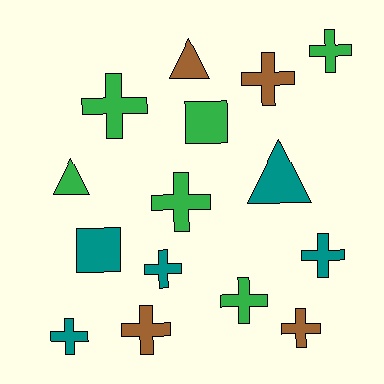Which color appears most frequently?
Green, with 6 objects.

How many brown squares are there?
There are no brown squares.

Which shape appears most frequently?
Cross, with 10 objects.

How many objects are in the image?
There are 15 objects.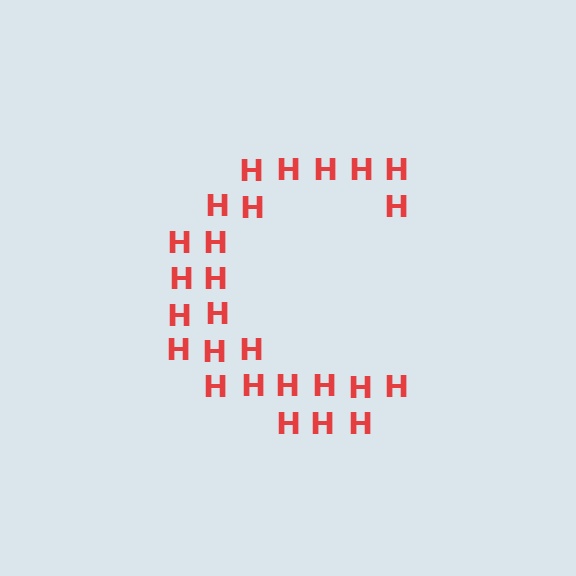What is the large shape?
The large shape is the letter C.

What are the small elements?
The small elements are letter H's.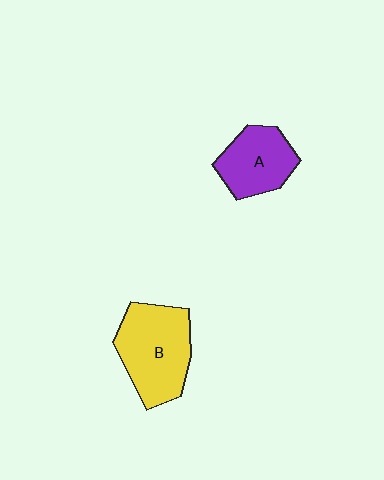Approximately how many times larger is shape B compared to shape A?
Approximately 1.4 times.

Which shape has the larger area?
Shape B (yellow).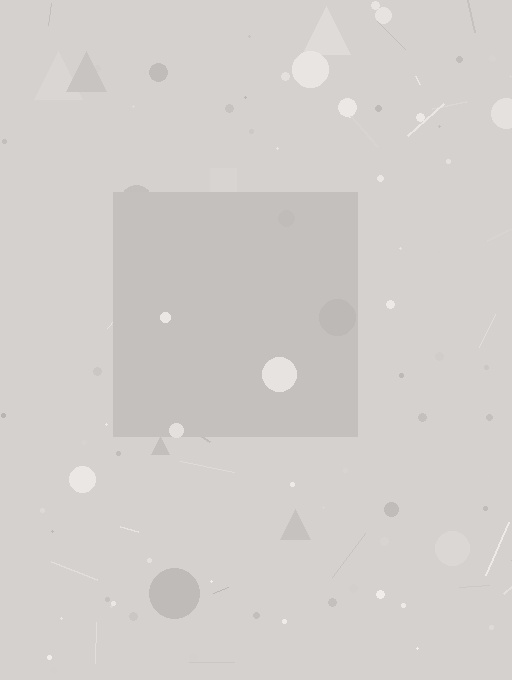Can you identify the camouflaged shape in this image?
The camouflaged shape is a square.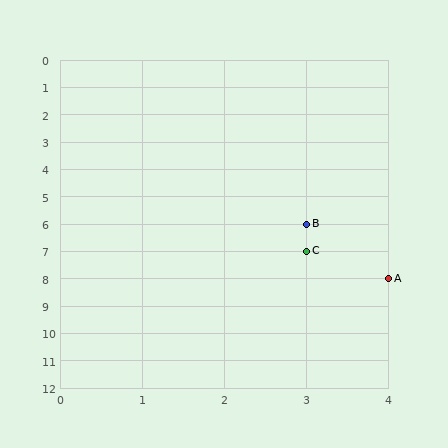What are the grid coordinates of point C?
Point C is at grid coordinates (3, 7).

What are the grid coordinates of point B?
Point B is at grid coordinates (3, 6).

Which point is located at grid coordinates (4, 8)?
Point A is at (4, 8).